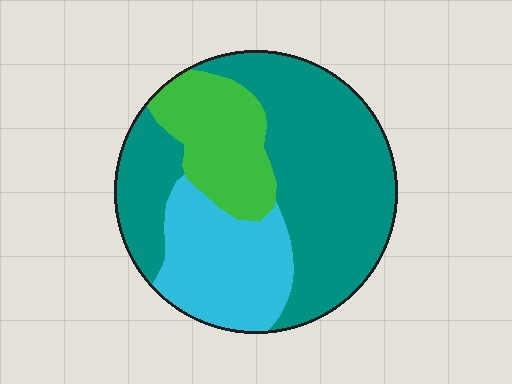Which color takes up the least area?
Green, at roughly 20%.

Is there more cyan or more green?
Cyan.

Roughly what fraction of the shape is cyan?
Cyan takes up about one quarter (1/4) of the shape.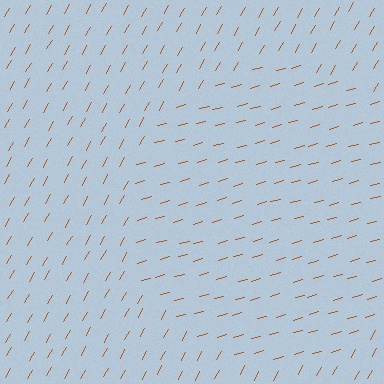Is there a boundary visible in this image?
Yes, there is a texture boundary formed by a change in line orientation.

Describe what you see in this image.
The image is filled with small brown line segments. A circle region in the image has lines oriented differently from the surrounding lines, creating a visible texture boundary.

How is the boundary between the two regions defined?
The boundary is defined purely by a change in line orientation (approximately 45 degrees difference). All lines are the same color and thickness.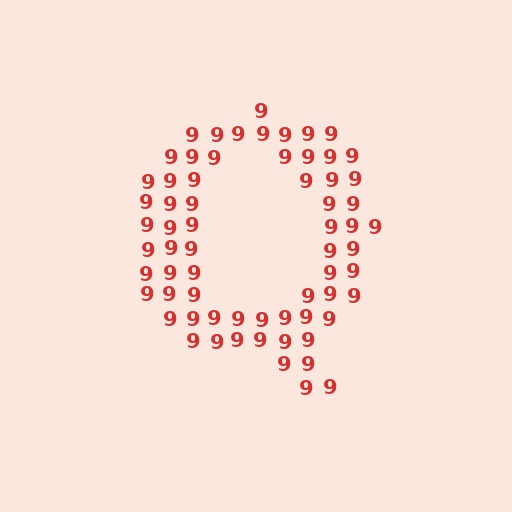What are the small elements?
The small elements are digit 9's.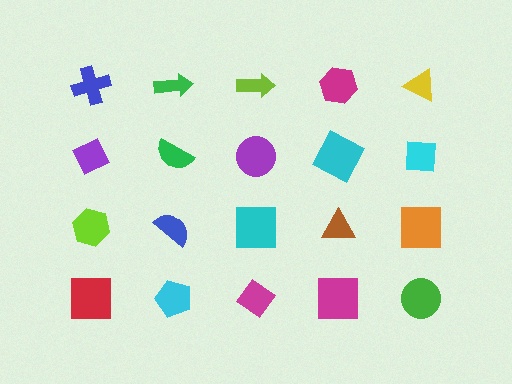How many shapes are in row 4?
5 shapes.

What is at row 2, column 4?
A cyan square.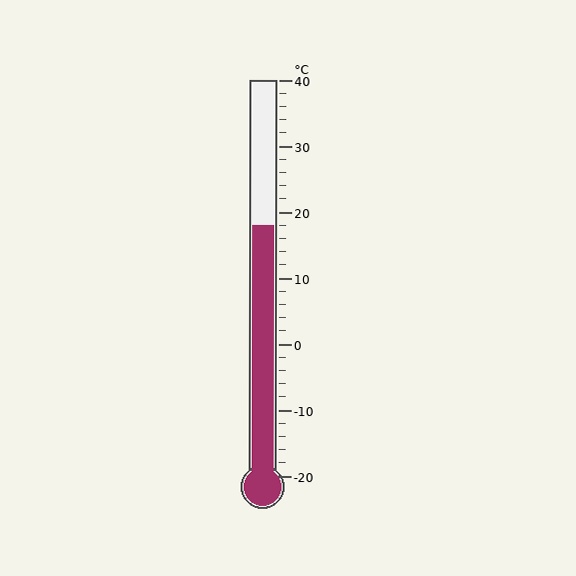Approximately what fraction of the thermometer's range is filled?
The thermometer is filled to approximately 65% of its range.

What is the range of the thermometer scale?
The thermometer scale ranges from -20°C to 40°C.